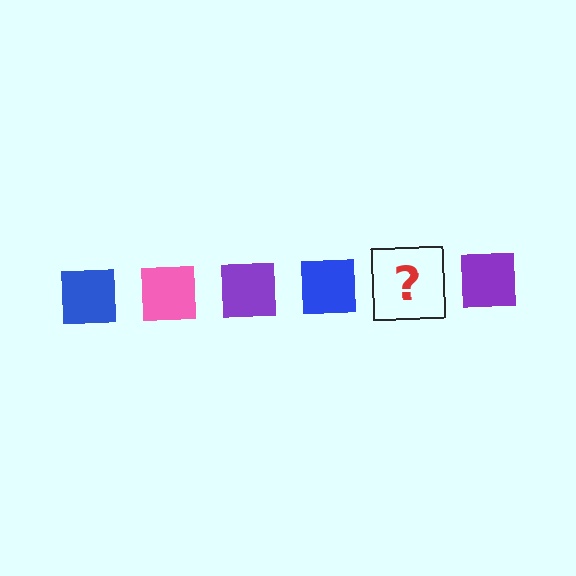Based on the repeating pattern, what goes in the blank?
The blank should be a pink square.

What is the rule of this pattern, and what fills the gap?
The rule is that the pattern cycles through blue, pink, purple squares. The gap should be filled with a pink square.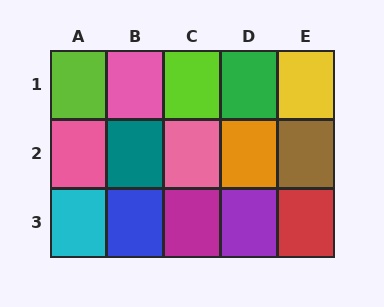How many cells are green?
1 cell is green.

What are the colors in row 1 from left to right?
Lime, pink, lime, green, yellow.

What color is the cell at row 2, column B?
Teal.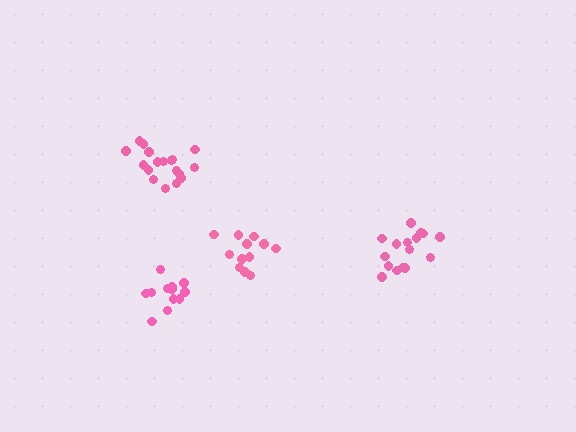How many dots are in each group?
Group 1: 16 dots, Group 2: 18 dots, Group 3: 12 dots, Group 4: 12 dots (58 total).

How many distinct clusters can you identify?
There are 4 distinct clusters.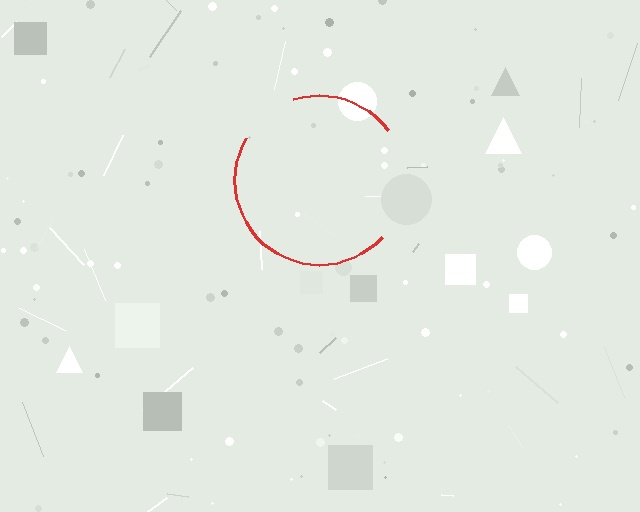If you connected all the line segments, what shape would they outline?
They would outline a circle.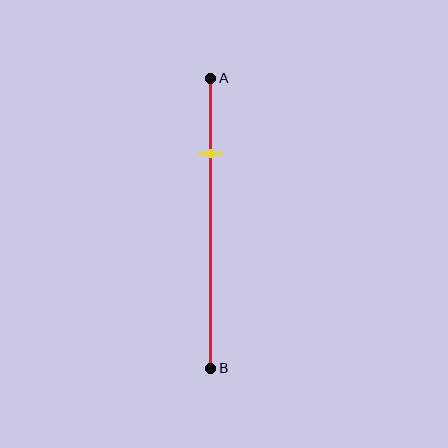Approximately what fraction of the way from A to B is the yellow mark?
The yellow mark is approximately 25% of the way from A to B.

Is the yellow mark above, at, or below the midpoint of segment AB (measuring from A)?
The yellow mark is above the midpoint of segment AB.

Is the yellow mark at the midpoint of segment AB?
No, the mark is at about 25% from A, not at the 50% midpoint.